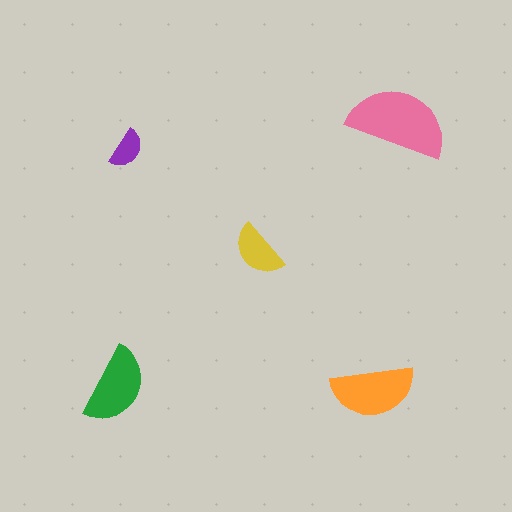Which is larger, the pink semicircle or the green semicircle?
The pink one.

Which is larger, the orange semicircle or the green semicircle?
The orange one.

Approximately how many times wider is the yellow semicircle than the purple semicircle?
About 1.5 times wider.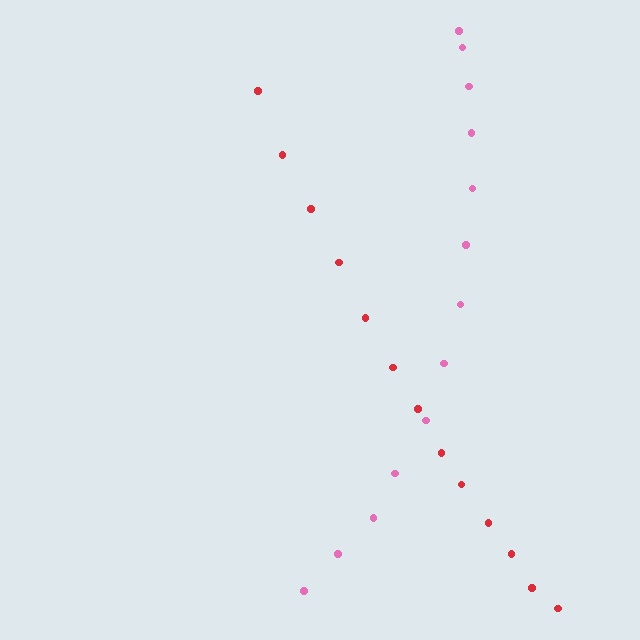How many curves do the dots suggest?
There are 2 distinct paths.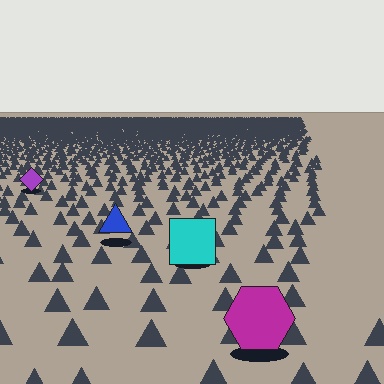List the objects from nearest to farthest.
From nearest to farthest: the magenta hexagon, the cyan square, the blue triangle, the purple diamond.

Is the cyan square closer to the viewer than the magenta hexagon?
No. The magenta hexagon is closer — you can tell from the texture gradient: the ground texture is coarser near it.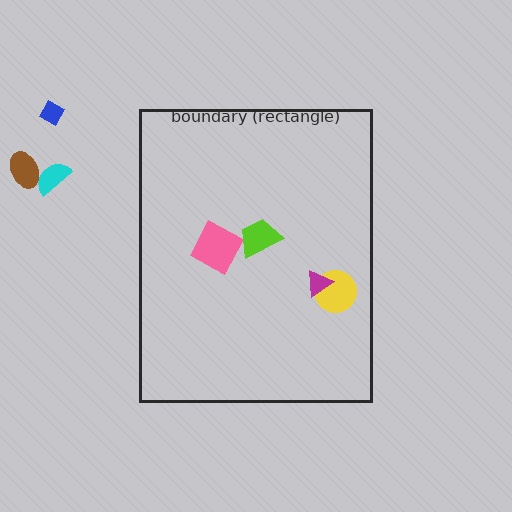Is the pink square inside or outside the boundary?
Inside.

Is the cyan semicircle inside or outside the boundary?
Outside.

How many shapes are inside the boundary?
4 inside, 3 outside.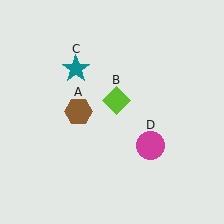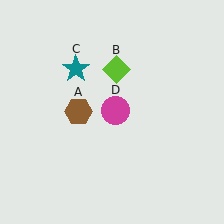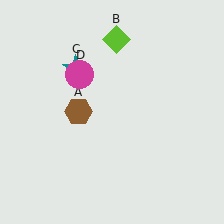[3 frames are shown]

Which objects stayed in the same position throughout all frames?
Brown hexagon (object A) and teal star (object C) remained stationary.